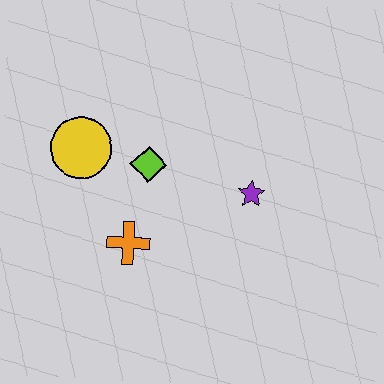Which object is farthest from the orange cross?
The purple star is farthest from the orange cross.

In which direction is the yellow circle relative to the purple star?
The yellow circle is to the left of the purple star.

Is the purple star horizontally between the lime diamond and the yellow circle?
No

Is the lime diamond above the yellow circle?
No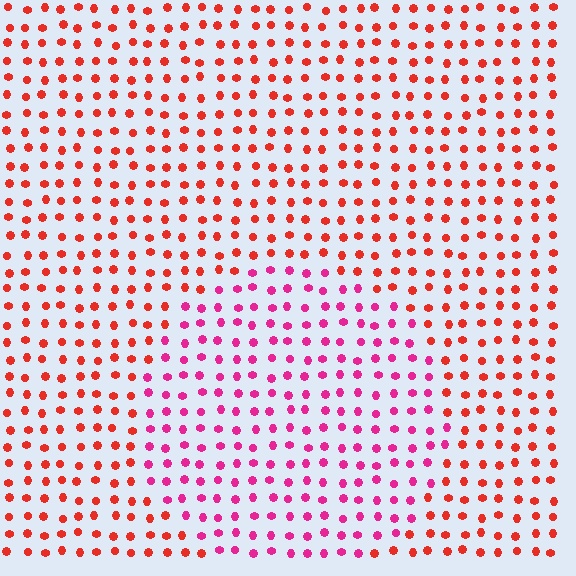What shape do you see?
I see a circle.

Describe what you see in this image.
The image is filled with small red elements in a uniform arrangement. A circle-shaped region is visible where the elements are tinted to a slightly different hue, forming a subtle color boundary.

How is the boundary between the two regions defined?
The boundary is defined purely by a slight shift in hue (about 38 degrees). Spacing, size, and orientation are identical on both sides.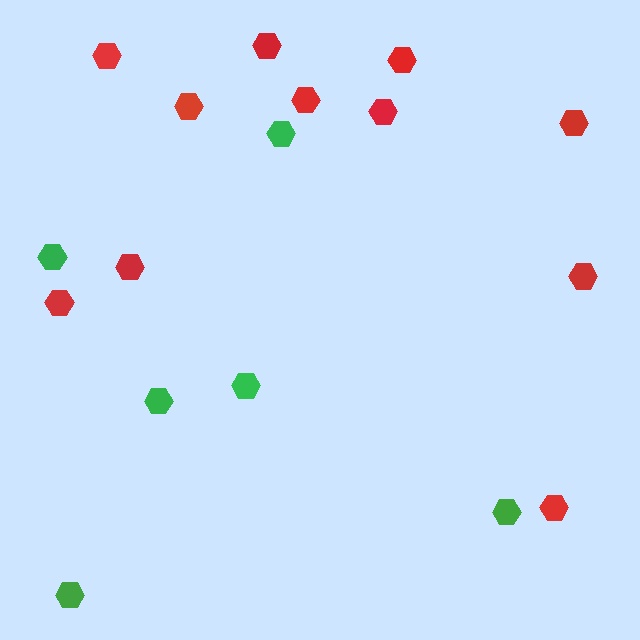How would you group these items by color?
There are 2 groups: one group of red hexagons (11) and one group of green hexagons (6).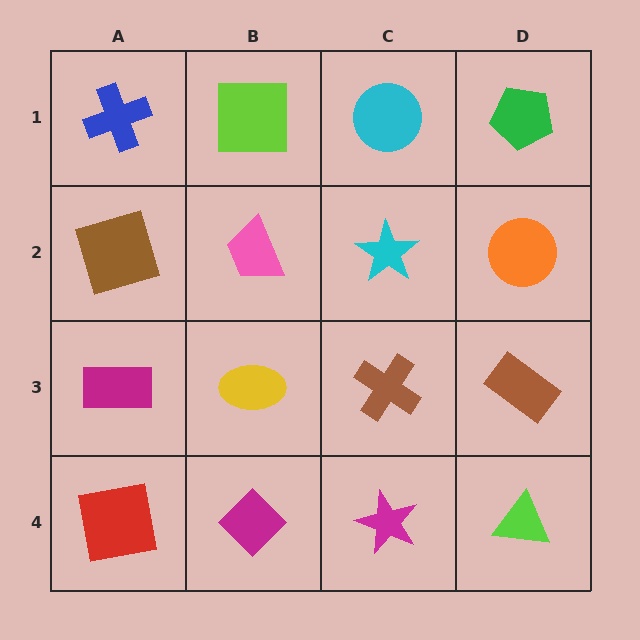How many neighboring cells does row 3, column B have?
4.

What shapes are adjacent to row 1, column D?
An orange circle (row 2, column D), a cyan circle (row 1, column C).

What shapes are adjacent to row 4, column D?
A brown rectangle (row 3, column D), a magenta star (row 4, column C).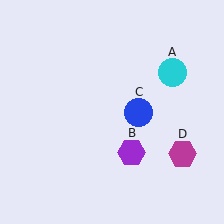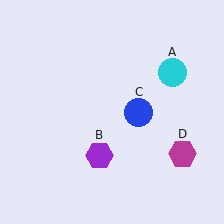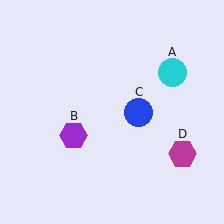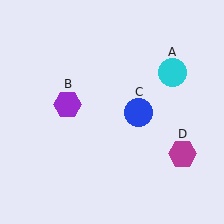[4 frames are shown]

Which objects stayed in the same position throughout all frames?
Cyan circle (object A) and blue circle (object C) and magenta hexagon (object D) remained stationary.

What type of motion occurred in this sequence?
The purple hexagon (object B) rotated clockwise around the center of the scene.